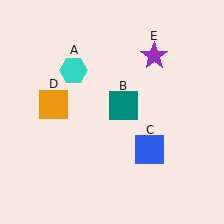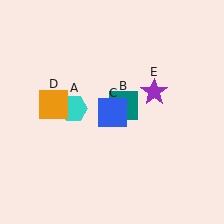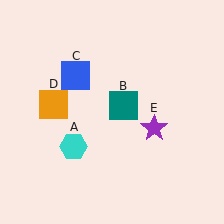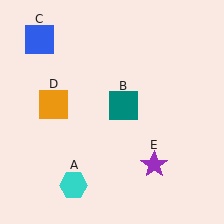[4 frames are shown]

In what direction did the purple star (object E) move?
The purple star (object E) moved down.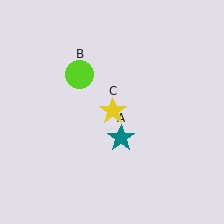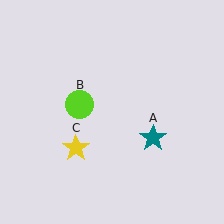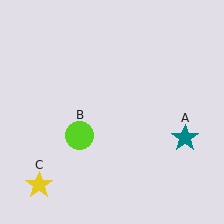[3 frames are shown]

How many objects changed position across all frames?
3 objects changed position: teal star (object A), lime circle (object B), yellow star (object C).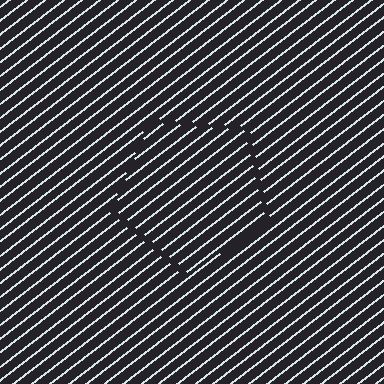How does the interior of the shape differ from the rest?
The interior of the shape contains the same grating, shifted by half a period — the contour is defined by the phase discontinuity where line-ends from the inner and outer gratings abut.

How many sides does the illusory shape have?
5 sides — the line-ends trace a pentagon.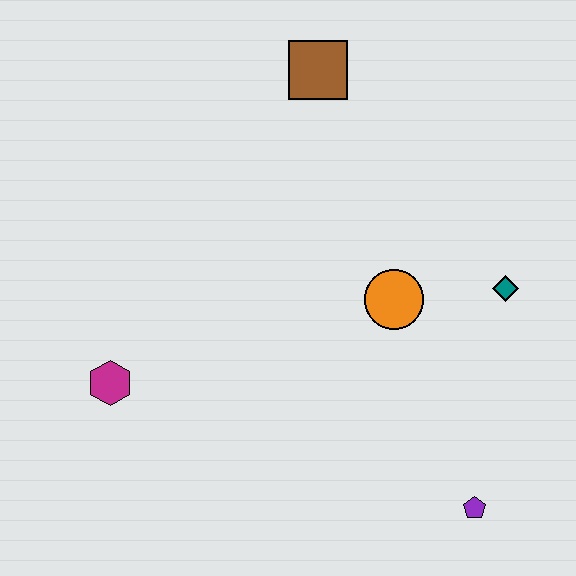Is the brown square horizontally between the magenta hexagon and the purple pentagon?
Yes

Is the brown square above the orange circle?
Yes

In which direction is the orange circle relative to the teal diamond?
The orange circle is to the left of the teal diamond.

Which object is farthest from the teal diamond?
The magenta hexagon is farthest from the teal diamond.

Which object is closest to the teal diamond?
The orange circle is closest to the teal diamond.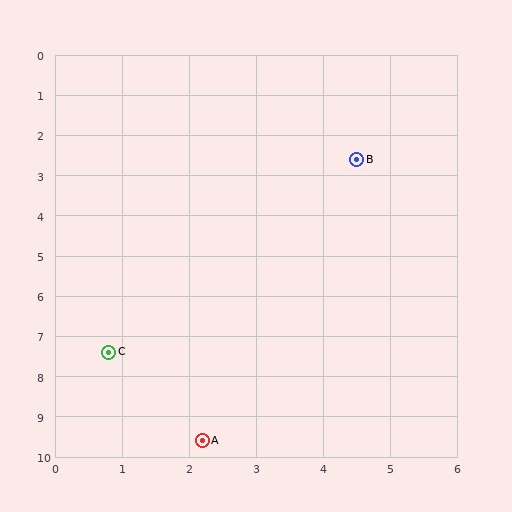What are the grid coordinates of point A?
Point A is at approximately (2.2, 9.6).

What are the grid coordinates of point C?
Point C is at approximately (0.8, 7.4).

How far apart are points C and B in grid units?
Points C and B are about 6.1 grid units apart.